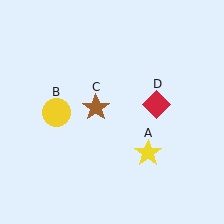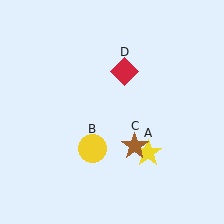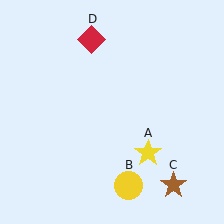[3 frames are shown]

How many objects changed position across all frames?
3 objects changed position: yellow circle (object B), brown star (object C), red diamond (object D).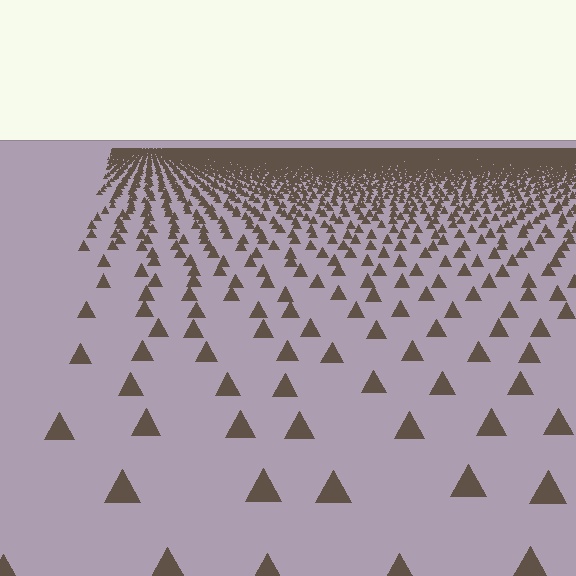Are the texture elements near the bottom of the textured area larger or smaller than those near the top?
Larger. Near the bottom, elements are closer to the viewer and appear at a bigger on-screen size.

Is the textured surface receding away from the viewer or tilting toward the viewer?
The surface is receding away from the viewer. Texture elements get smaller and denser toward the top.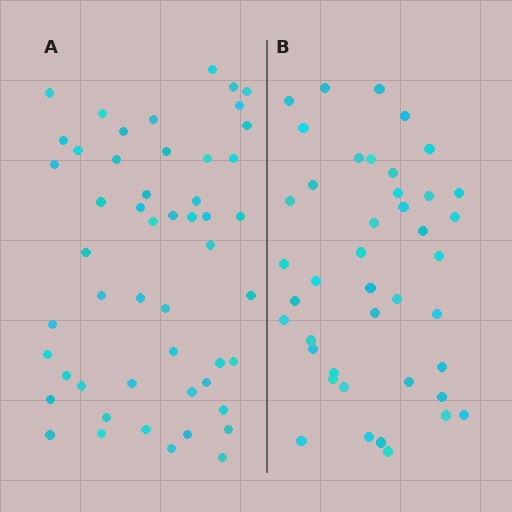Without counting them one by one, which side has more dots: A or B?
Region A (the left region) has more dots.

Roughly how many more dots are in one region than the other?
Region A has roughly 8 or so more dots than region B.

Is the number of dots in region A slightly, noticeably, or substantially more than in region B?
Region A has only slightly more — the two regions are fairly close. The ratio is roughly 1.2 to 1.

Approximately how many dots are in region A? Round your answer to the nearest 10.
About 50 dots. (The exact count is 51, which rounds to 50.)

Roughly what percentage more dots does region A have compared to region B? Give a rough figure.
About 20% more.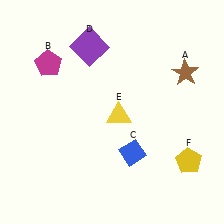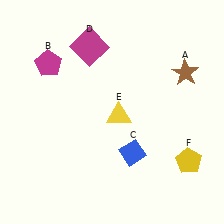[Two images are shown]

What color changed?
The square (D) changed from purple in Image 1 to magenta in Image 2.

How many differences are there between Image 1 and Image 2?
There is 1 difference between the two images.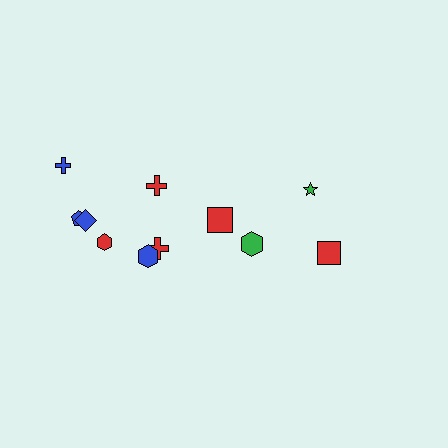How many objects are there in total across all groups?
There are 11 objects.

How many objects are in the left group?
There are 8 objects.